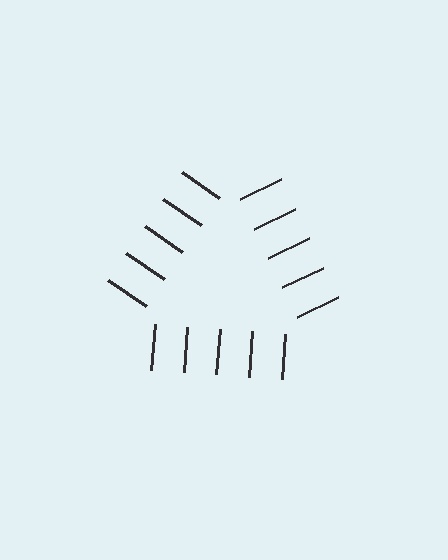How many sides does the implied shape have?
3 sides — the line-ends trace a triangle.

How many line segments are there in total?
15 — 5 along each of the 3 edges.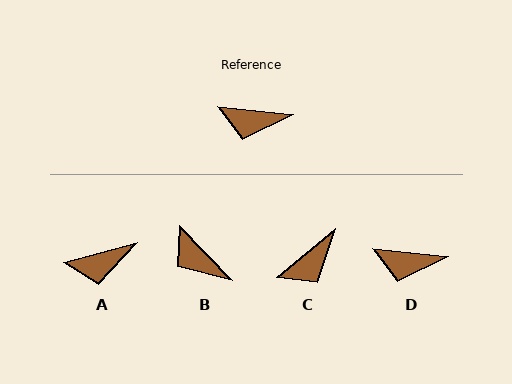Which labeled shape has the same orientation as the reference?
D.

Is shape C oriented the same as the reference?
No, it is off by about 46 degrees.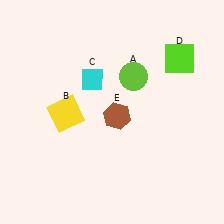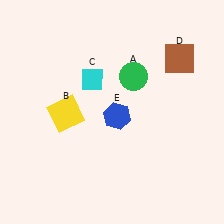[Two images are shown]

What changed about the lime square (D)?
In Image 1, D is lime. In Image 2, it changed to brown.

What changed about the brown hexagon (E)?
In Image 1, E is brown. In Image 2, it changed to blue.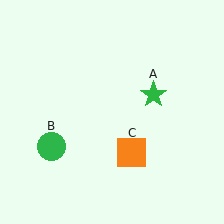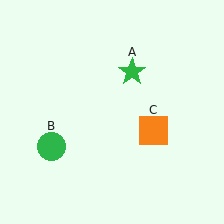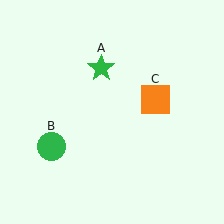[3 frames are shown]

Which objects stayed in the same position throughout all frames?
Green circle (object B) remained stationary.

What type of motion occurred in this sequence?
The green star (object A), orange square (object C) rotated counterclockwise around the center of the scene.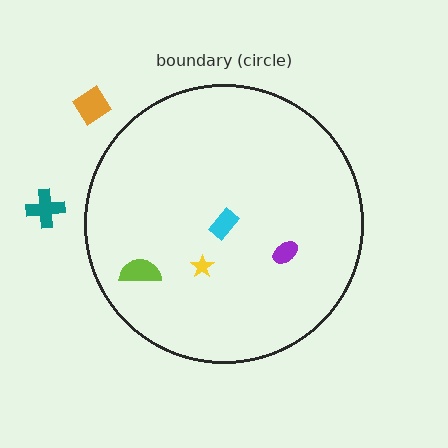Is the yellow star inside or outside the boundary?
Inside.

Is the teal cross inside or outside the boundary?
Outside.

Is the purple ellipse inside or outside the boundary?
Inside.